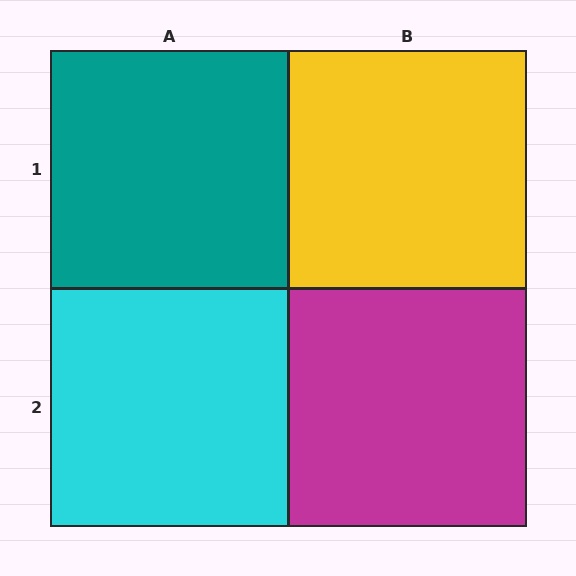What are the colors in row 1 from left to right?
Teal, yellow.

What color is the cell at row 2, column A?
Cyan.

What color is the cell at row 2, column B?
Magenta.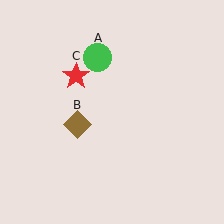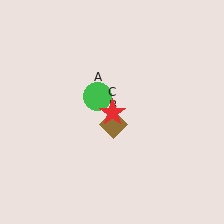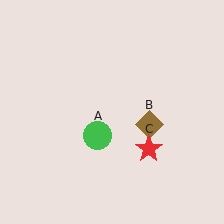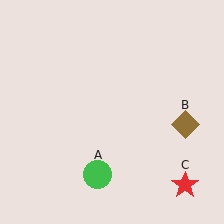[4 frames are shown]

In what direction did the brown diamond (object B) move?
The brown diamond (object B) moved right.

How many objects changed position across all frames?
3 objects changed position: green circle (object A), brown diamond (object B), red star (object C).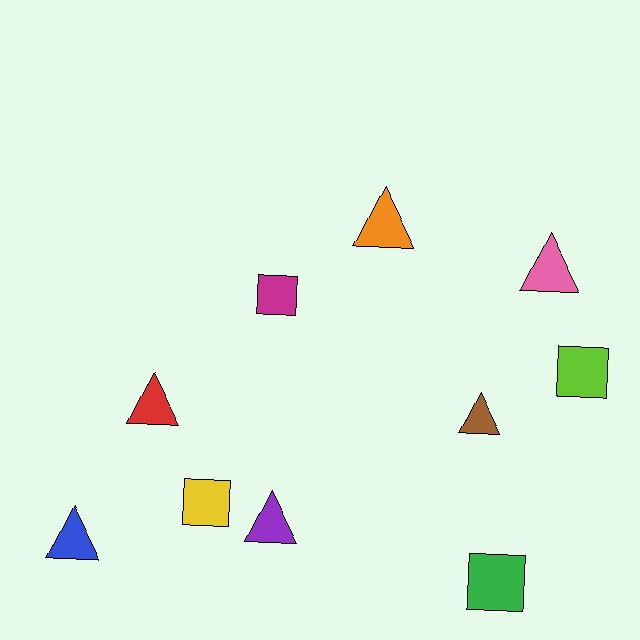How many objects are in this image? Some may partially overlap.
There are 10 objects.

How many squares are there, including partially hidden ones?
There are 4 squares.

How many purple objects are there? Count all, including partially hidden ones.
There is 1 purple object.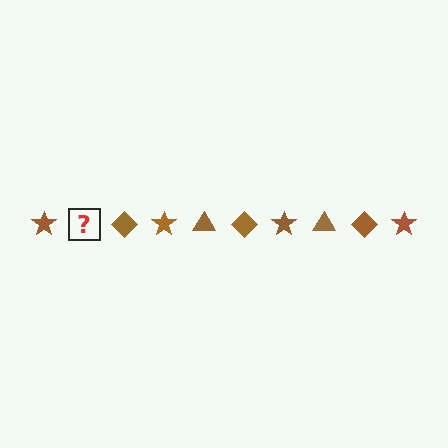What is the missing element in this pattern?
The missing element is a brown triangle.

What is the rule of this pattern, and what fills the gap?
The rule is that the pattern cycles through star, triangle, diamond shapes in brown. The gap should be filled with a brown triangle.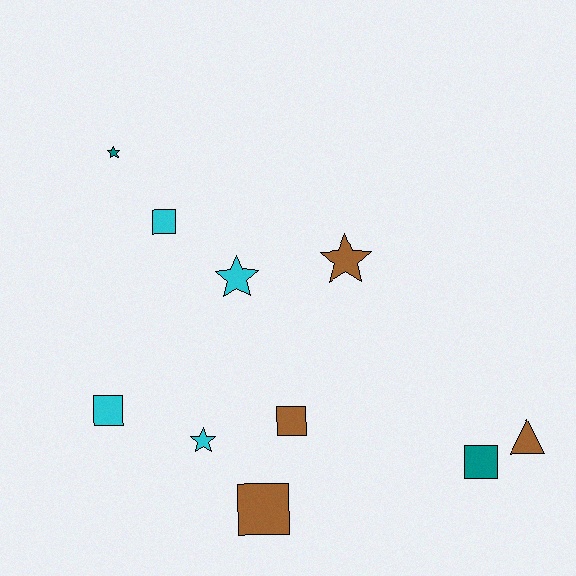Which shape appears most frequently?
Square, with 5 objects.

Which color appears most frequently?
Cyan, with 4 objects.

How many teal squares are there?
There is 1 teal square.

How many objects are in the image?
There are 10 objects.